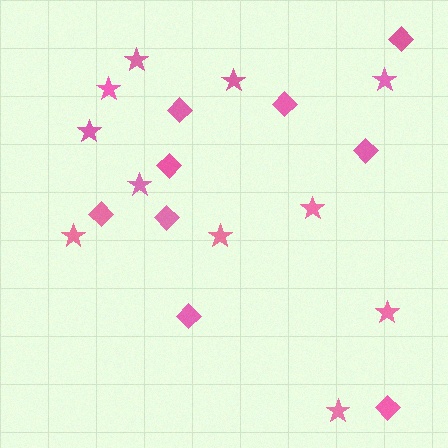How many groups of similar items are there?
There are 2 groups: one group of stars (11) and one group of diamonds (9).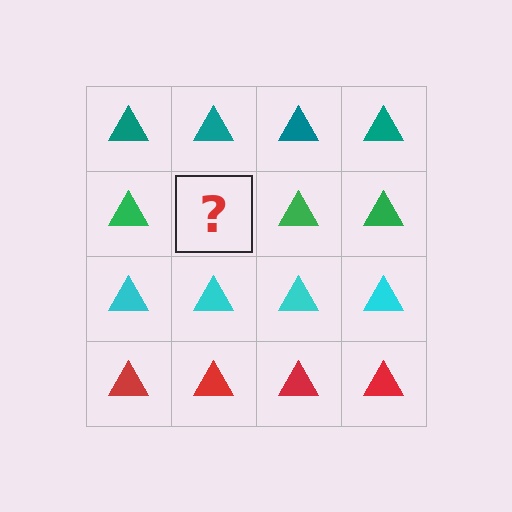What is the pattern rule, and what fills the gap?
The rule is that each row has a consistent color. The gap should be filled with a green triangle.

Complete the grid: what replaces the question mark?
The question mark should be replaced with a green triangle.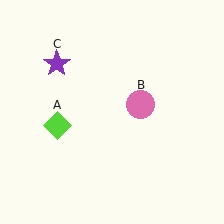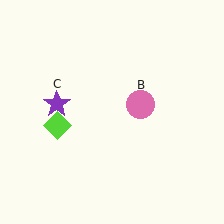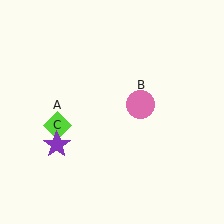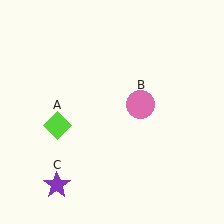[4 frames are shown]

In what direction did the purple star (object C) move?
The purple star (object C) moved down.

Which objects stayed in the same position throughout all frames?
Lime diamond (object A) and pink circle (object B) remained stationary.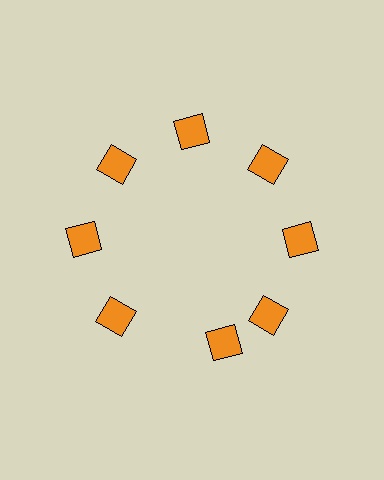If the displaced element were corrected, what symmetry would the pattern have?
It would have 8-fold rotational symmetry — the pattern would map onto itself every 45 degrees.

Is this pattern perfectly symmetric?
No. The 8 orange diamonds are arranged in a ring, but one element near the 6 o'clock position is rotated out of alignment along the ring, breaking the 8-fold rotational symmetry.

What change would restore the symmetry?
The symmetry would be restored by rotating it back into even spacing with its neighbors so that all 8 diamonds sit at equal angles and equal distance from the center.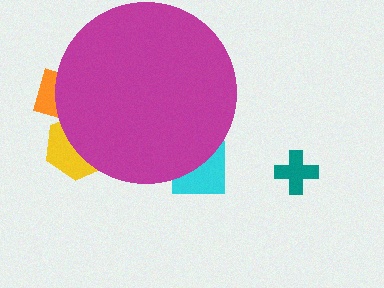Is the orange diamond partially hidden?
Yes, the orange diamond is partially hidden behind the magenta circle.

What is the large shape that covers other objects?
A magenta circle.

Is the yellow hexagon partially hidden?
Yes, the yellow hexagon is partially hidden behind the magenta circle.